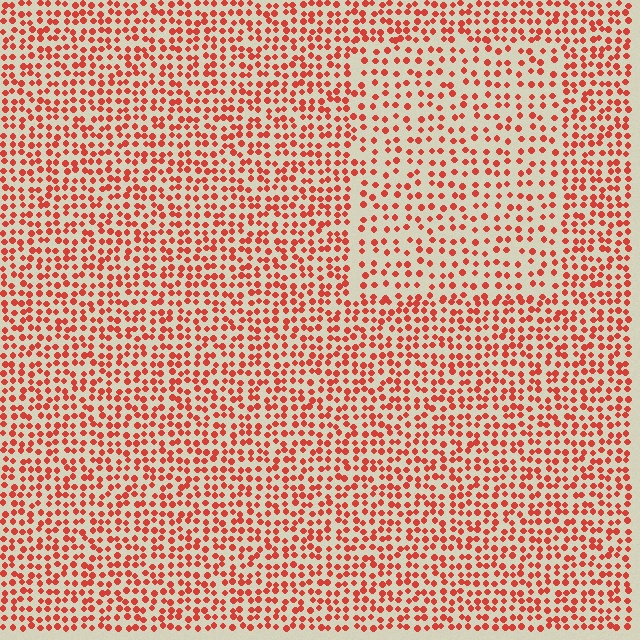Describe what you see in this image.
The image contains small red elements arranged at two different densities. A rectangle-shaped region is visible where the elements are less densely packed than the surrounding area.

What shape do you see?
I see a rectangle.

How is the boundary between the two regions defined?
The boundary is defined by a change in element density (approximately 1.6x ratio). All elements are the same color, size, and shape.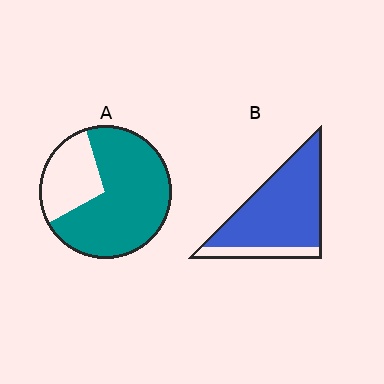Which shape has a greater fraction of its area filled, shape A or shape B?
Shape B.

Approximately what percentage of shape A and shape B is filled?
A is approximately 70% and B is approximately 85%.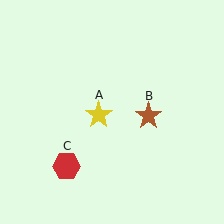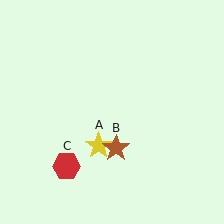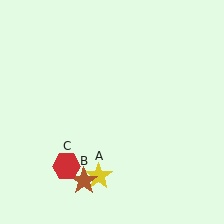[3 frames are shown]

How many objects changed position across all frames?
2 objects changed position: yellow star (object A), brown star (object B).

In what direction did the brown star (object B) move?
The brown star (object B) moved down and to the left.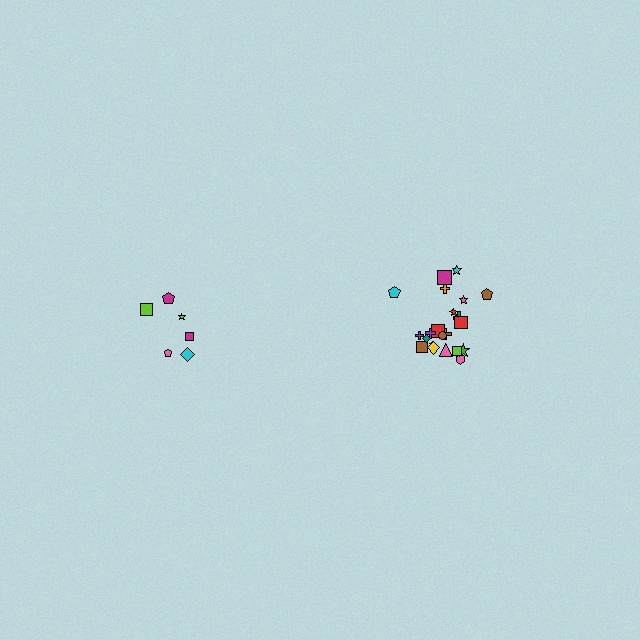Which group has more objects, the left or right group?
The right group.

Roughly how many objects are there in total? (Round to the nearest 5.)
Roughly 30 objects in total.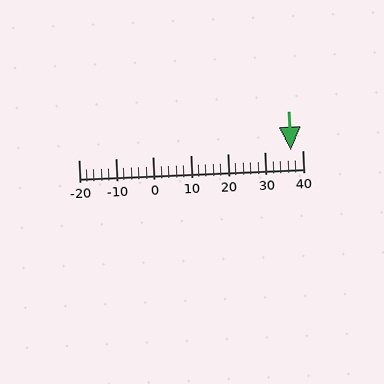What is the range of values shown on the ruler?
The ruler shows values from -20 to 40.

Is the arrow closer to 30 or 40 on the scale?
The arrow is closer to 40.